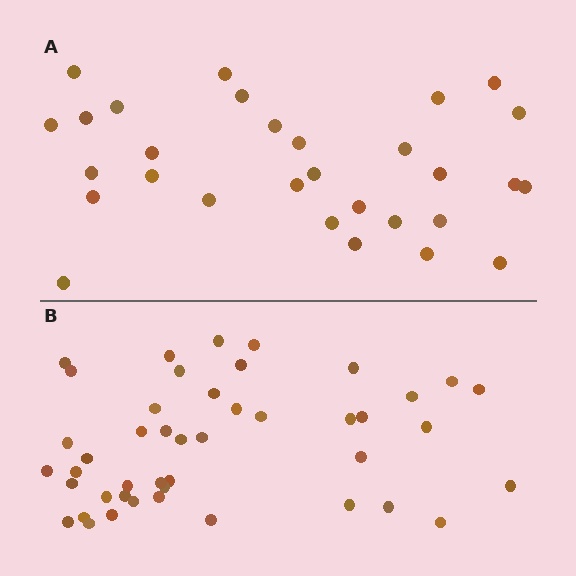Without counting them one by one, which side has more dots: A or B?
Region B (the bottom region) has more dots.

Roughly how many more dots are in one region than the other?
Region B has approximately 15 more dots than region A.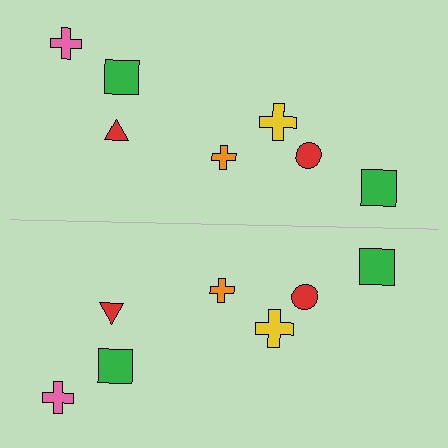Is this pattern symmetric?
Yes, this pattern has bilateral (reflection) symmetry.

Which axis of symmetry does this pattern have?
The pattern has a horizontal axis of symmetry running through the center of the image.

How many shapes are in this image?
There are 14 shapes in this image.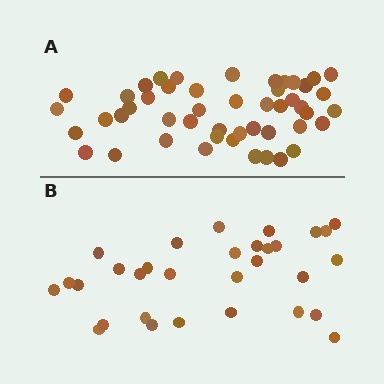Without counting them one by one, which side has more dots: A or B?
Region A (the top region) has more dots.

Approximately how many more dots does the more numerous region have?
Region A has approximately 15 more dots than region B.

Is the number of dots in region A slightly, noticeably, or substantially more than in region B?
Region A has substantially more. The ratio is roughly 1.5 to 1.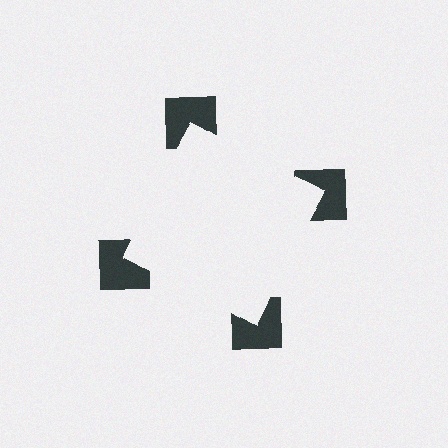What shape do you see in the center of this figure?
An illusory square — its edges are inferred from the aligned wedge cuts in the notched squares, not physically drawn.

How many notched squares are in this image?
There are 4 — one at each vertex of the illusory square.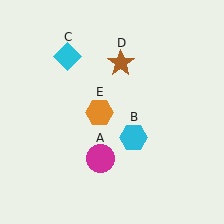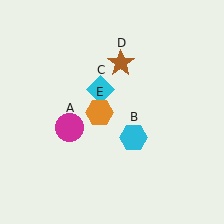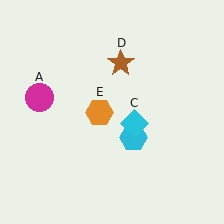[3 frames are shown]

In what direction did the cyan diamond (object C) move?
The cyan diamond (object C) moved down and to the right.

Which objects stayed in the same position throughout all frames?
Cyan hexagon (object B) and brown star (object D) and orange hexagon (object E) remained stationary.